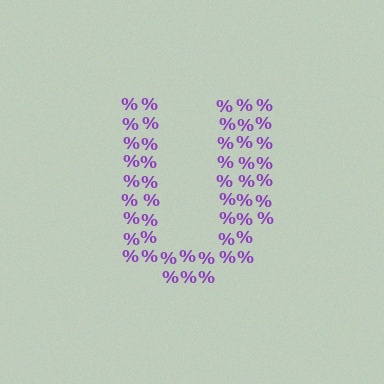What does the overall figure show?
The overall figure shows the letter U.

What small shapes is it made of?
It is made of small percent signs.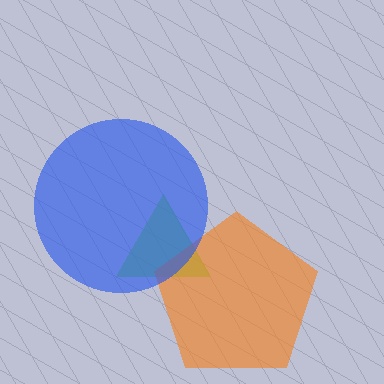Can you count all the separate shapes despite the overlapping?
Yes, there are 3 separate shapes.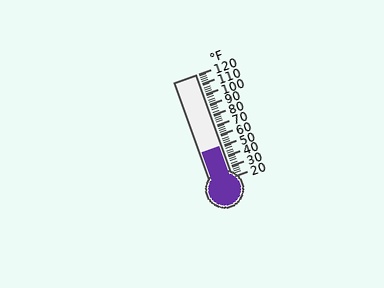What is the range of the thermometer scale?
The thermometer scale ranges from 20°F to 120°F.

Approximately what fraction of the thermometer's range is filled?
The thermometer is filled to approximately 30% of its range.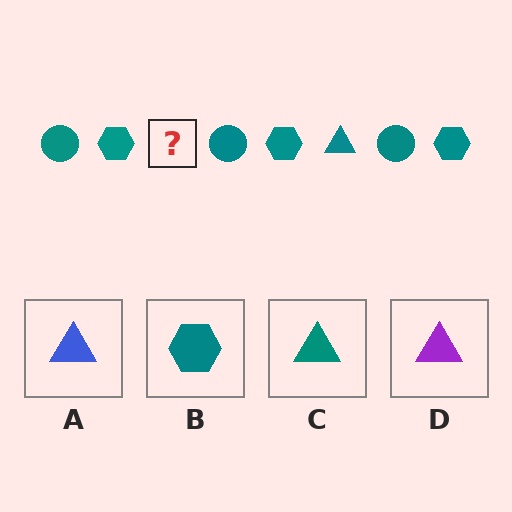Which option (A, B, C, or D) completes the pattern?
C.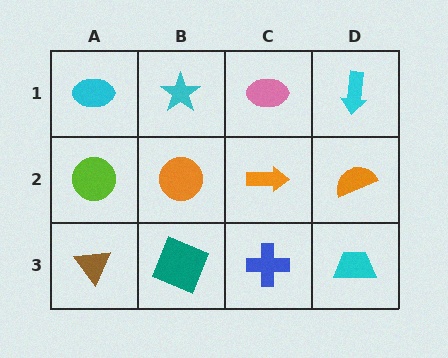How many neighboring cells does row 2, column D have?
3.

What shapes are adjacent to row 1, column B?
An orange circle (row 2, column B), a cyan ellipse (row 1, column A), a pink ellipse (row 1, column C).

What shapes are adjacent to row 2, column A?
A cyan ellipse (row 1, column A), a brown triangle (row 3, column A), an orange circle (row 2, column B).